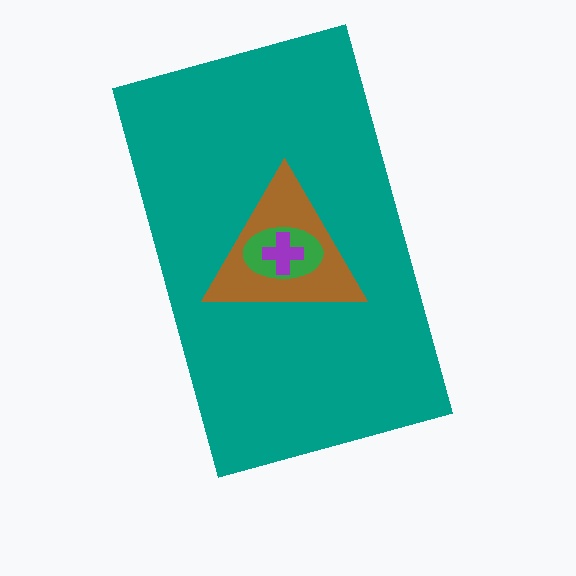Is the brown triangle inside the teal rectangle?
Yes.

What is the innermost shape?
The purple cross.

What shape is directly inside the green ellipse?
The purple cross.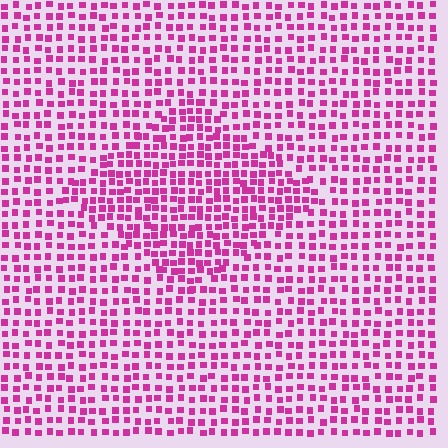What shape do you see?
I see a diamond.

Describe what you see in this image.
The image contains small magenta elements arranged at two different densities. A diamond-shaped region is visible where the elements are more densely packed than the surrounding area.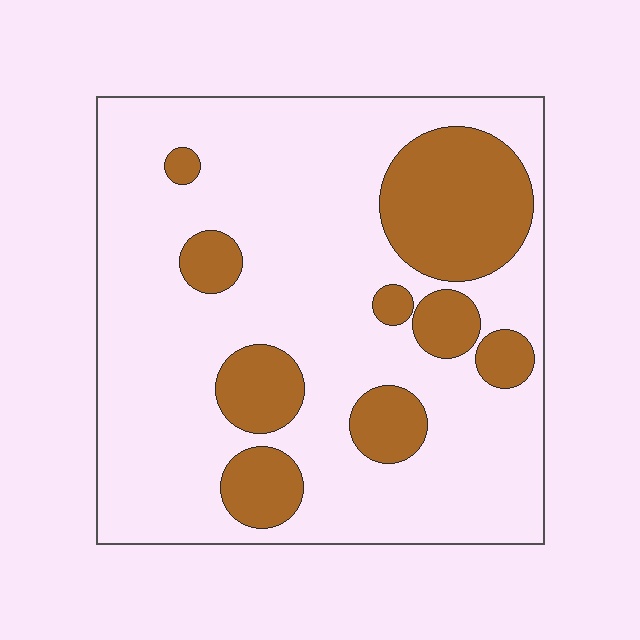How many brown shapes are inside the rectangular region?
9.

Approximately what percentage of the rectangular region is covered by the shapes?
Approximately 25%.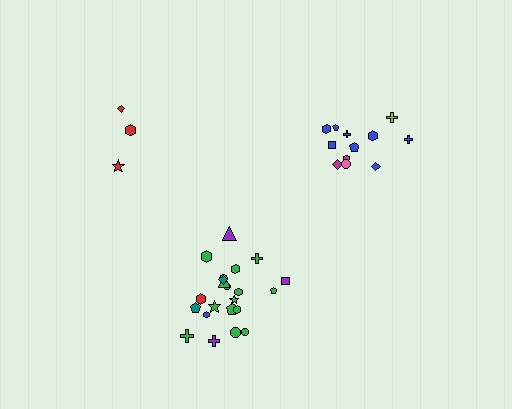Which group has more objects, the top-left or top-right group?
The top-right group.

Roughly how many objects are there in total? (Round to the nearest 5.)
Roughly 35 objects in total.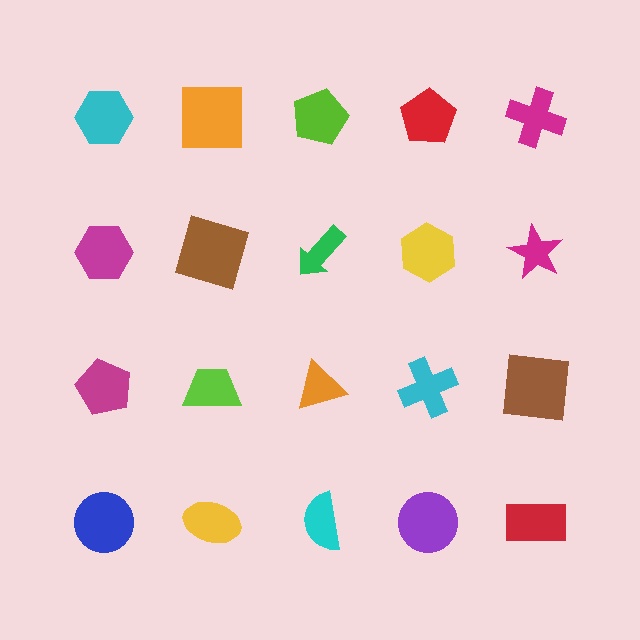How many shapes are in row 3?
5 shapes.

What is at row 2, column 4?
A yellow hexagon.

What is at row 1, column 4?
A red pentagon.